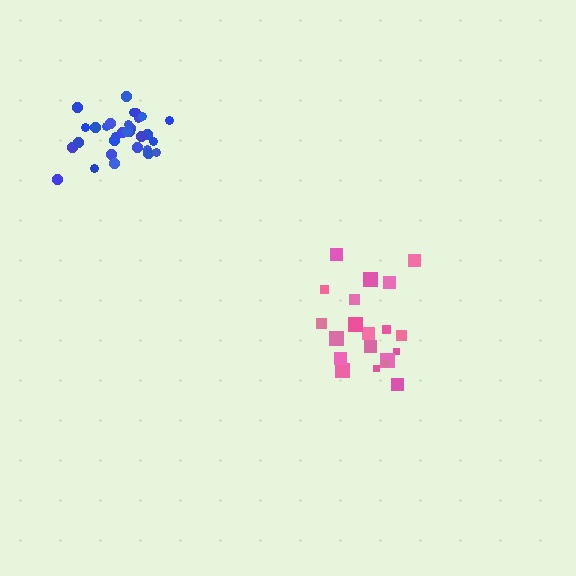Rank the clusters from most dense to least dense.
blue, pink.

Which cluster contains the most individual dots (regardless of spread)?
Blue (31).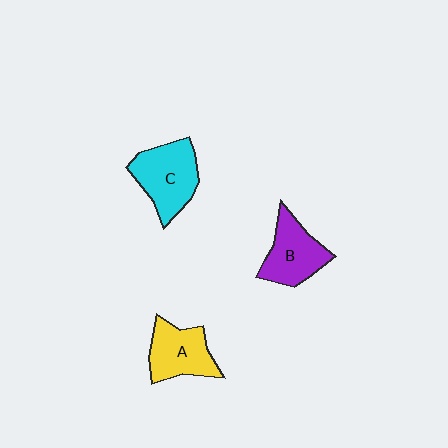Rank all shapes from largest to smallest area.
From largest to smallest: C (cyan), B (purple), A (yellow).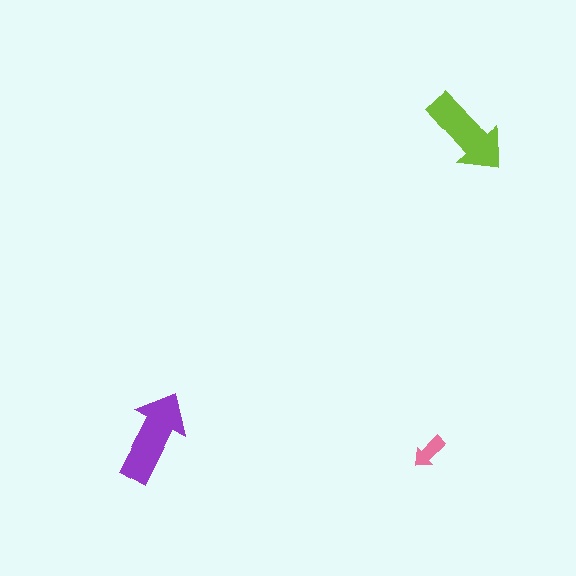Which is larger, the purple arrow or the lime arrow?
The purple one.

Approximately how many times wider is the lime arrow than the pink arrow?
About 2.5 times wider.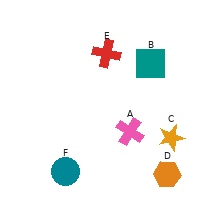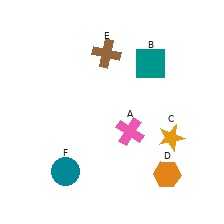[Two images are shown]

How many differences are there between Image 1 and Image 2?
There is 1 difference between the two images.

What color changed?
The cross (E) changed from red in Image 1 to brown in Image 2.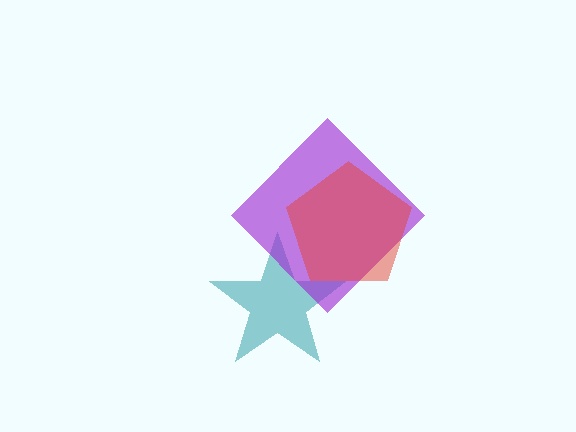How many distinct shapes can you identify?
There are 3 distinct shapes: a teal star, a purple diamond, a red pentagon.